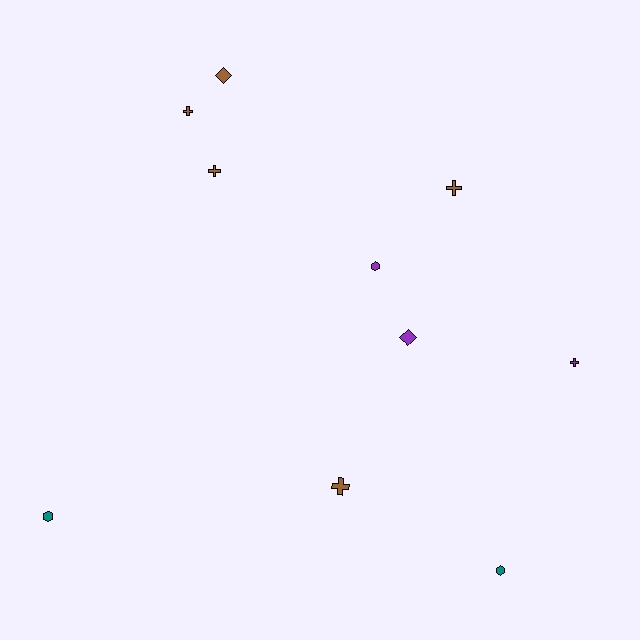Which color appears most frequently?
Brown, with 5 objects.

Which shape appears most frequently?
Cross, with 5 objects.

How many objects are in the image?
There are 10 objects.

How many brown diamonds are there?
There is 1 brown diamond.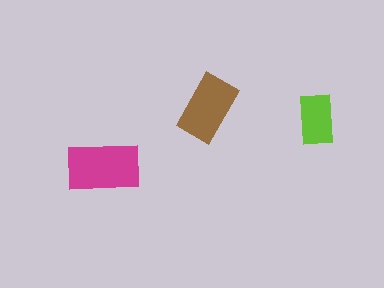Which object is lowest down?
The magenta rectangle is bottommost.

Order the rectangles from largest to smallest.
the magenta one, the brown one, the lime one.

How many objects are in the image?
There are 3 objects in the image.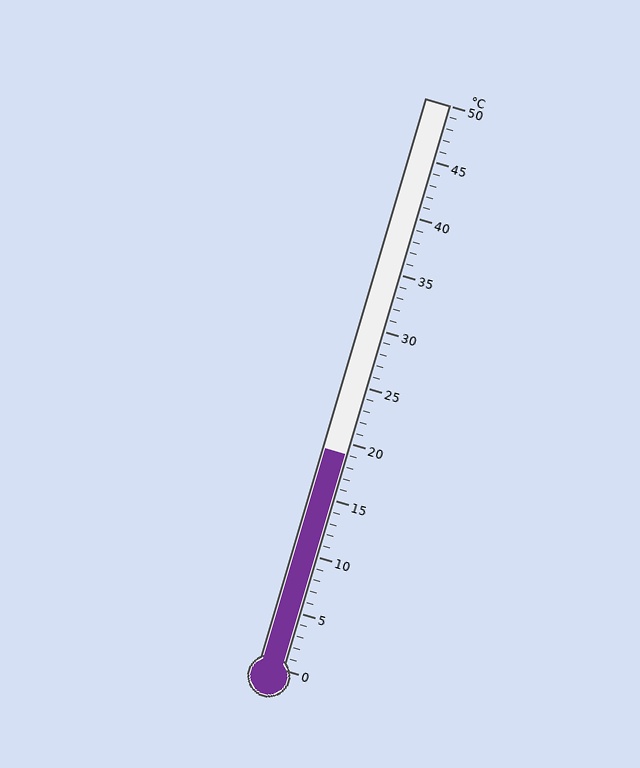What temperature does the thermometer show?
The thermometer shows approximately 19°C.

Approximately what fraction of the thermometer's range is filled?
The thermometer is filled to approximately 40% of its range.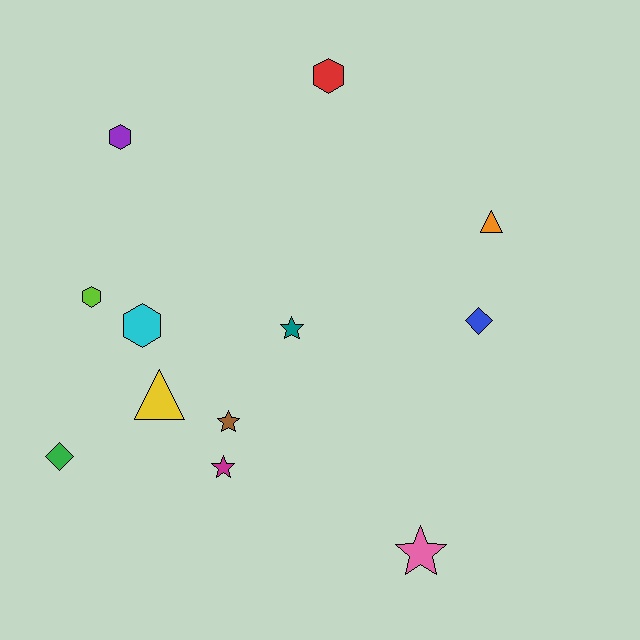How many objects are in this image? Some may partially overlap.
There are 12 objects.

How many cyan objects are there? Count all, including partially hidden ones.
There is 1 cyan object.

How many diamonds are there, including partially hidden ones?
There are 2 diamonds.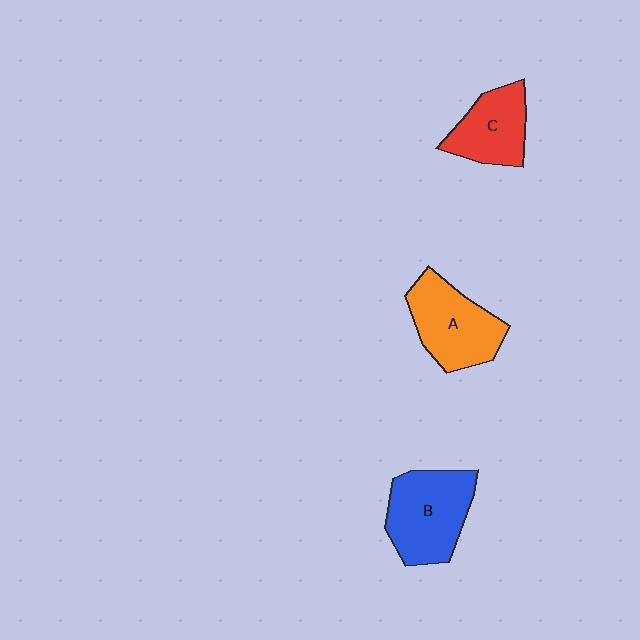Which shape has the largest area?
Shape B (blue).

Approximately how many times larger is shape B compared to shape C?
Approximately 1.4 times.